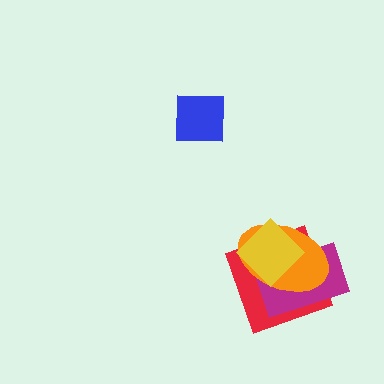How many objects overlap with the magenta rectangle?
3 objects overlap with the magenta rectangle.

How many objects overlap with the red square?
3 objects overlap with the red square.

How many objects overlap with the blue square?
0 objects overlap with the blue square.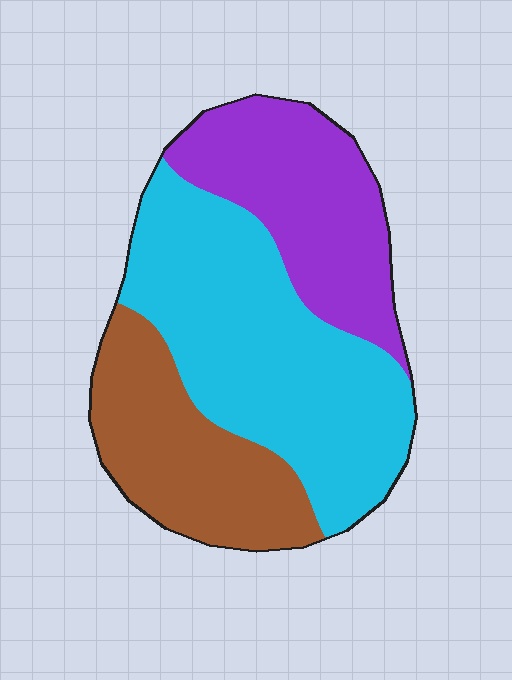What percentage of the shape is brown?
Brown covers 26% of the shape.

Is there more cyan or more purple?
Cyan.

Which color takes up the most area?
Cyan, at roughly 45%.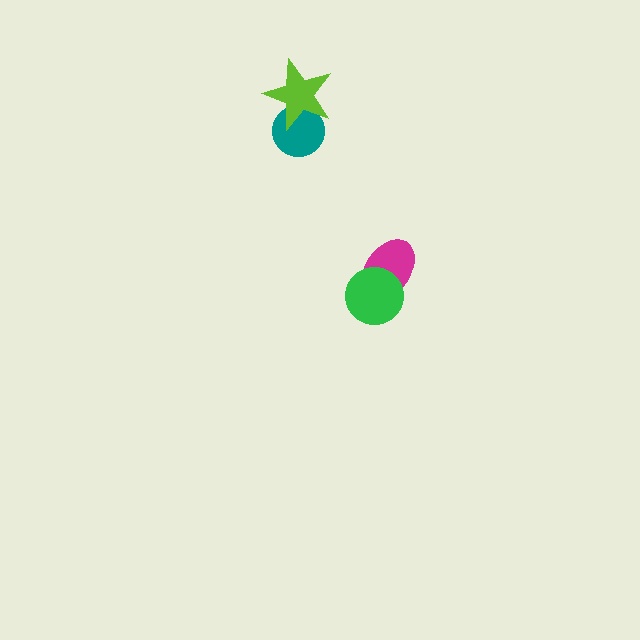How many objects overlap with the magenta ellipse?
1 object overlaps with the magenta ellipse.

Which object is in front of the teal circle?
The lime star is in front of the teal circle.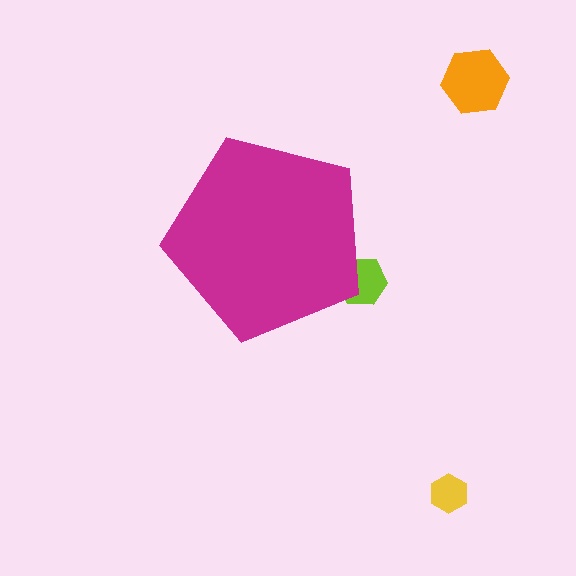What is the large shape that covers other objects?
A magenta pentagon.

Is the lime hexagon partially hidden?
Yes, the lime hexagon is partially hidden behind the magenta pentagon.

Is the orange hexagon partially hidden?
No, the orange hexagon is fully visible.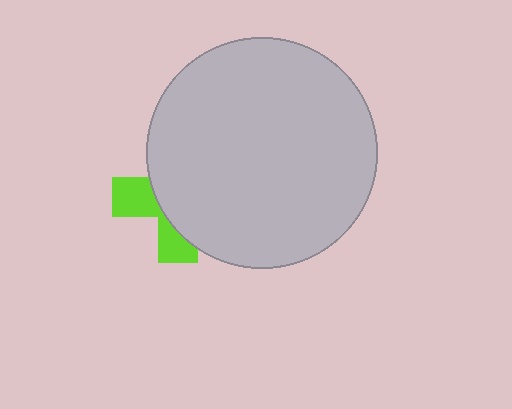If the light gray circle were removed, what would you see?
You would see the complete lime cross.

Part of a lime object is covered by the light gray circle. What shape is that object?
It is a cross.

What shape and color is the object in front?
The object in front is a light gray circle.